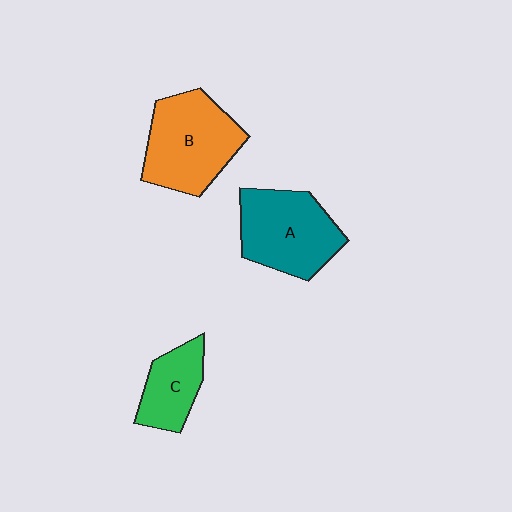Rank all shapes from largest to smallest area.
From largest to smallest: B (orange), A (teal), C (green).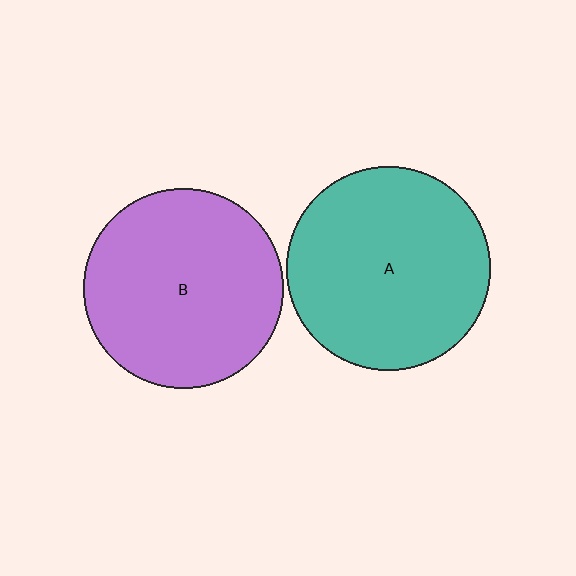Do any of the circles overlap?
No, none of the circles overlap.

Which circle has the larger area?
Circle A (teal).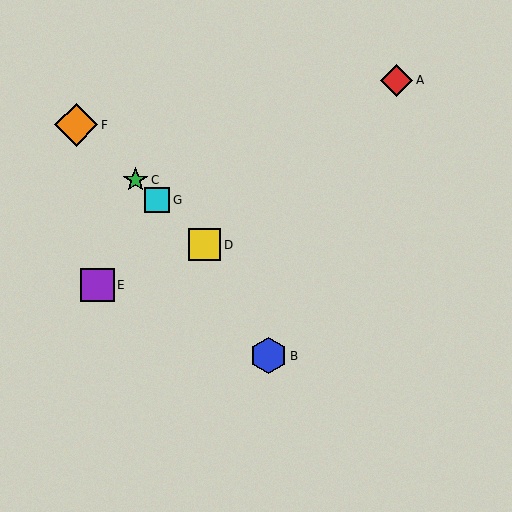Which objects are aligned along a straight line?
Objects C, D, F, G are aligned along a straight line.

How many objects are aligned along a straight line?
4 objects (C, D, F, G) are aligned along a straight line.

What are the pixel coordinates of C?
Object C is at (136, 180).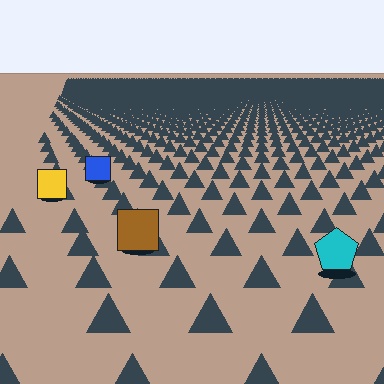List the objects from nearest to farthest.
From nearest to farthest: the cyan pentagon, the brown square, the yellow square, the blue square.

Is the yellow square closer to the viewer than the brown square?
No. The brown square is closer — you can tell from the texture gradient: the ground texture is coarser near it.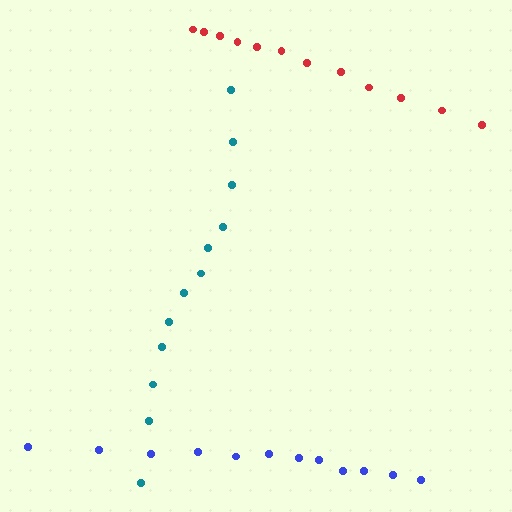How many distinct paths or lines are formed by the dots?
There are 3 distinct paths.